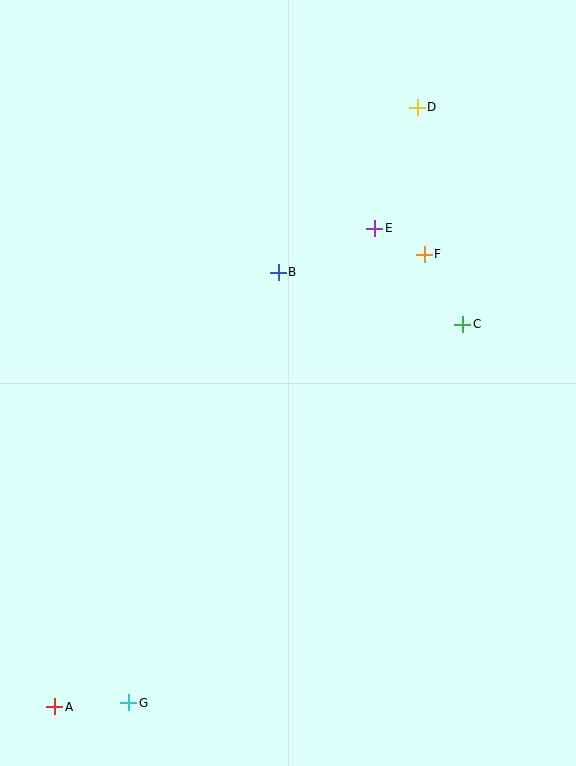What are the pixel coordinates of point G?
Point G is at (129, 703).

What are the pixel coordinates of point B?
Point B is at (278, 272).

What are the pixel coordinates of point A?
Point A is at (55, 707).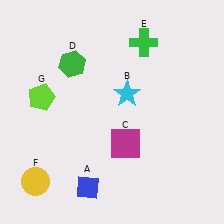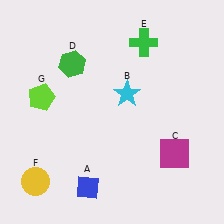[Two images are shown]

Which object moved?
The magenta square (C) moved right.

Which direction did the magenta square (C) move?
The magenta square (C) moved right.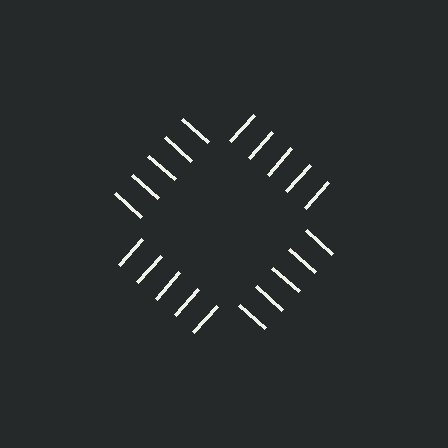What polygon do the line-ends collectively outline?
An illusory square — the line segments terminate on its edges but no continuous stroke is drawn.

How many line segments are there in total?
20 — 5 along each of the 4 edges.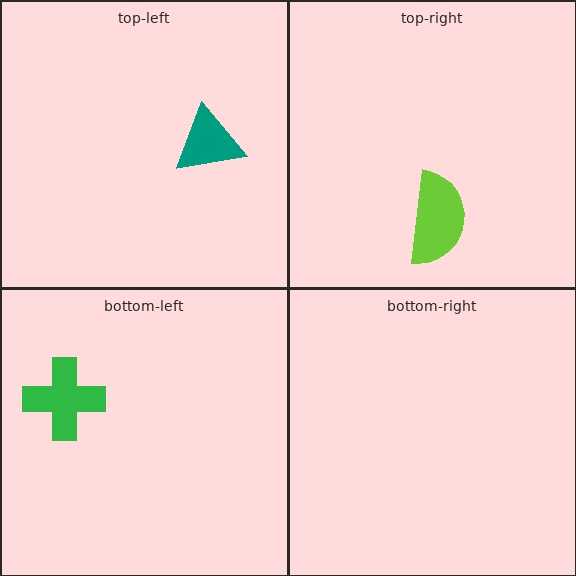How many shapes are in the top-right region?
1.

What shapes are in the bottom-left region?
The green cross.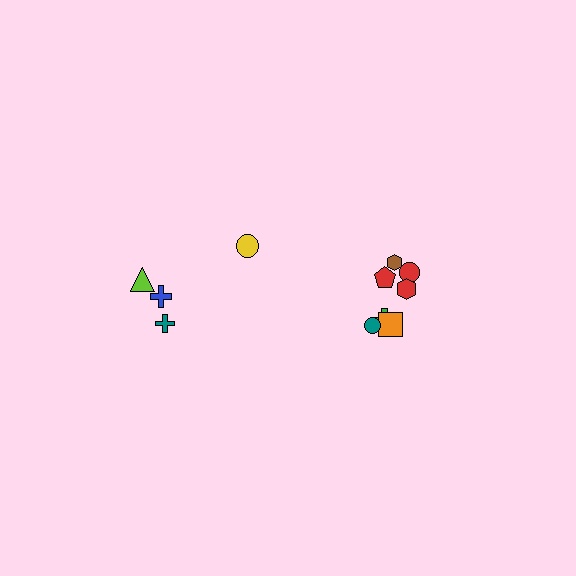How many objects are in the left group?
There are 4 objects.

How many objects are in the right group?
There are 7 objects.